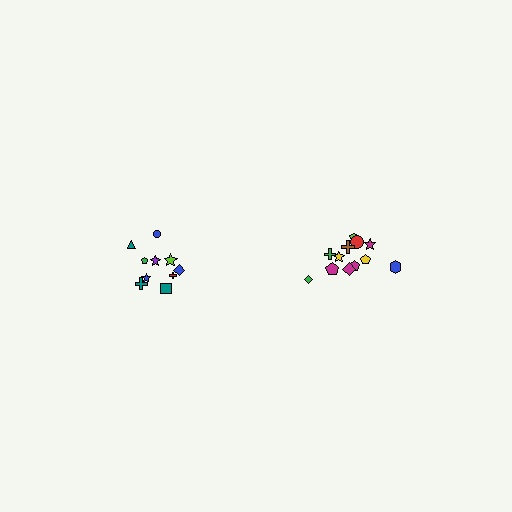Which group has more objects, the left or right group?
The right group.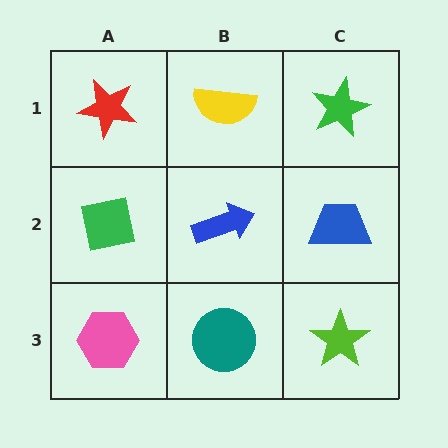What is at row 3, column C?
A lime star.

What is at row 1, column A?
A red star.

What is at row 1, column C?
A green star.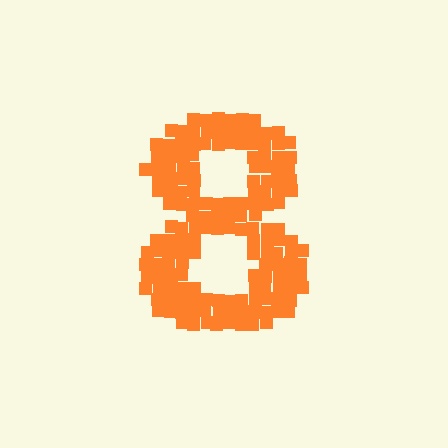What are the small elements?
The small elements are squares.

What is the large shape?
The large shape is the digit 8.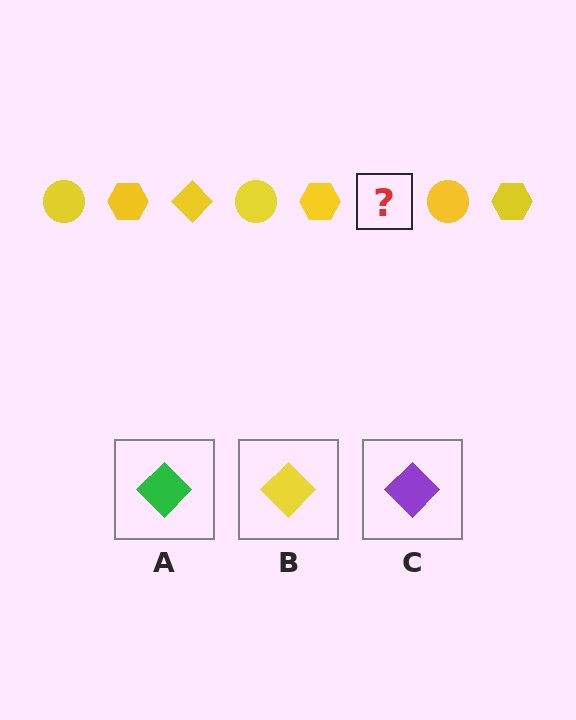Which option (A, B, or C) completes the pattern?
B.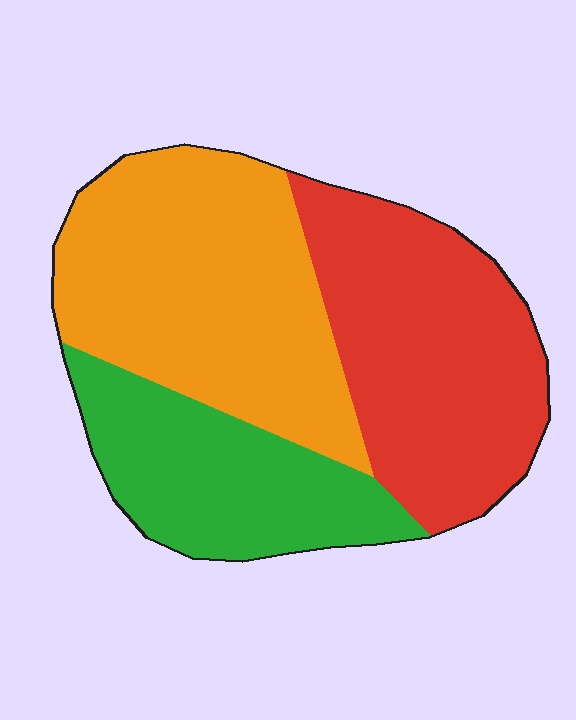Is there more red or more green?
Red.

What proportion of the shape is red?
Red covers around 35% of the shape.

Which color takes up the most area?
Orange, at roughly 40%.